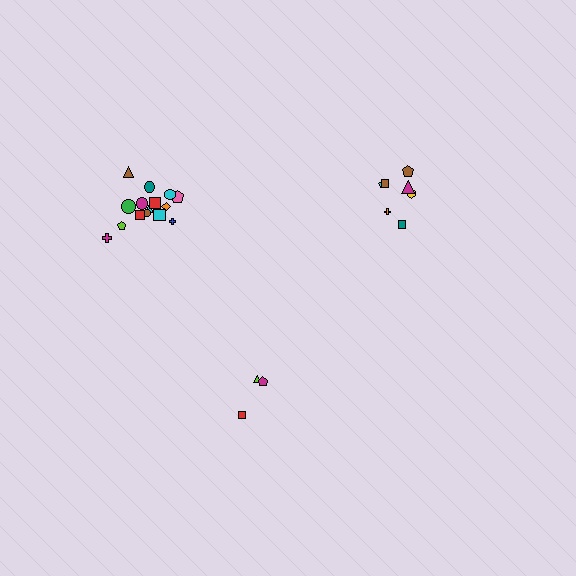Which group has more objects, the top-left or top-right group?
The top-left group.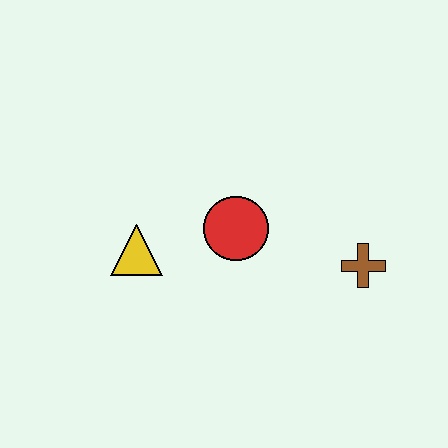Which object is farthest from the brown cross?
The yellow triangle is farthest from the brown cross.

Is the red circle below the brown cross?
No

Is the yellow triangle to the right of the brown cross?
No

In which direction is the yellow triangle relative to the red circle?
The yellow triangle is to the left of the red circle.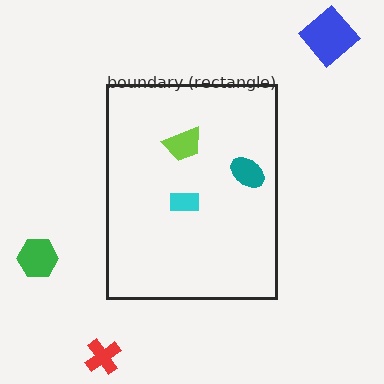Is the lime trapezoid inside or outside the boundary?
Inside.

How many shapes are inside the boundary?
3 inside, 3 outside.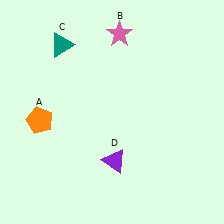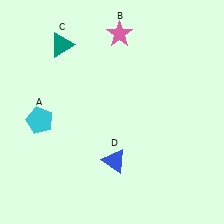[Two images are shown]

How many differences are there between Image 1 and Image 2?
There are 2 differences between the two images.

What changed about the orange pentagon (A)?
In Image 1, A is orange. In Image 2, it changed to cyan.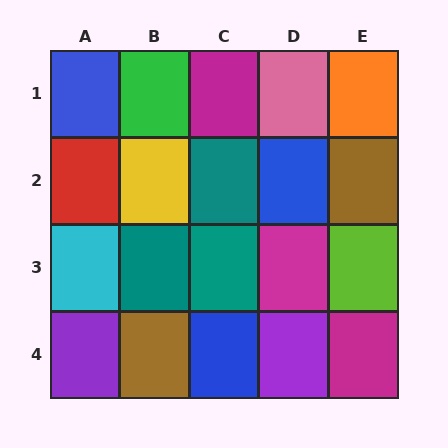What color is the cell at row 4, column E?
Magenta.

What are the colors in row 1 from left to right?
Blue, green, magenta, pink, orange.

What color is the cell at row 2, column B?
Yellow.